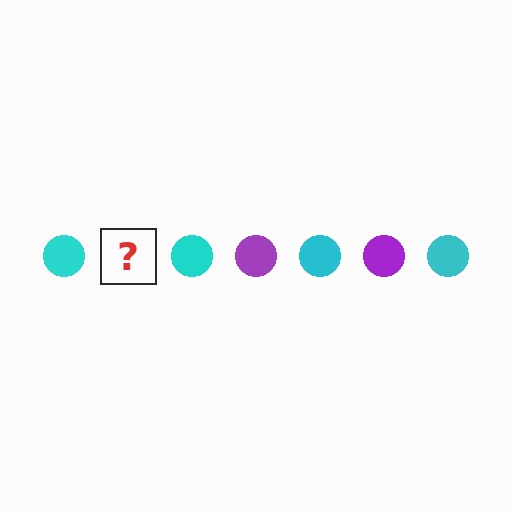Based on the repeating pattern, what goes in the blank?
The blank should be a purple circle.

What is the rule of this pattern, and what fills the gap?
The rule is that the pattern cycles through cyan, purple circles. The gap should be filled with a purple circle.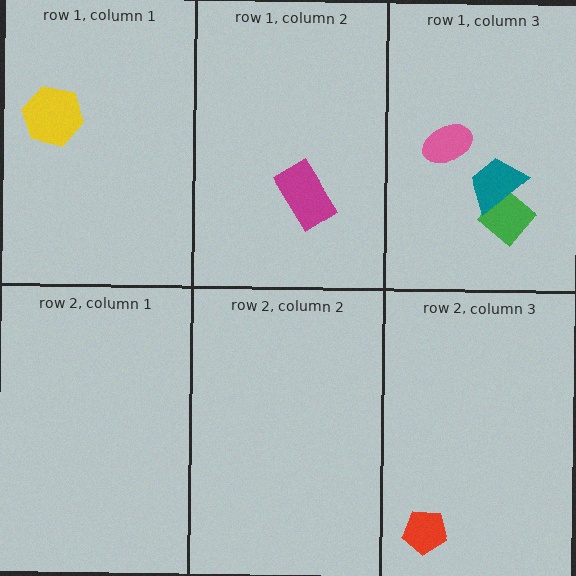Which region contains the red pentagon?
The row 2, column 3 region.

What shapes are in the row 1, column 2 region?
The magenta rectangle.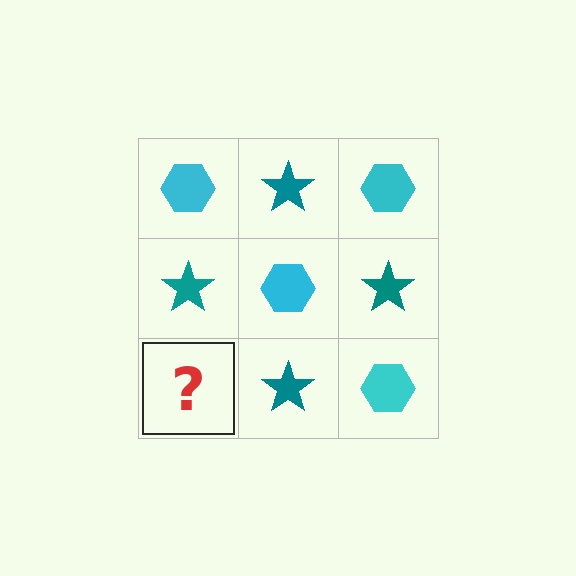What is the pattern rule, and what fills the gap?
The rule is that it alternates cyan hexagon and teal star in a checkerboard pattern. The gap should be filled with a cyan hexagon.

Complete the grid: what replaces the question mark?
The question mark should be replaced with a cyan hexagon.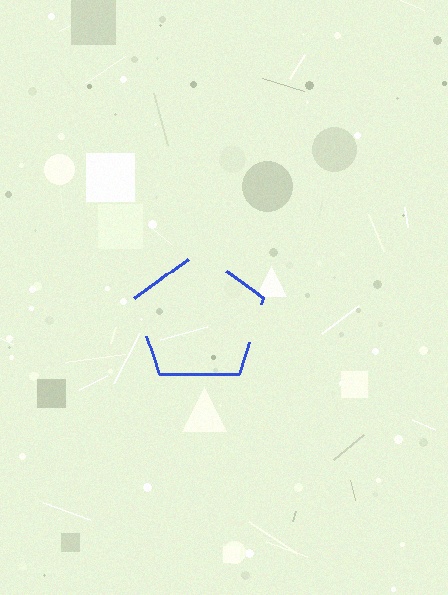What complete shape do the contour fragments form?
The contour fragments form a pentagon.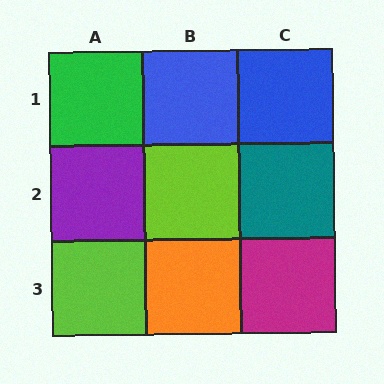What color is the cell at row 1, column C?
Blue.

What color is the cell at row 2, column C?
Teal.